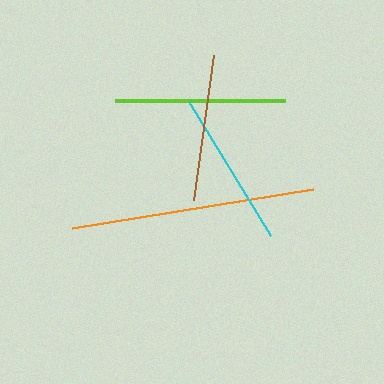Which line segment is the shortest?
The brown line is the shortest at approximately 146 pixels.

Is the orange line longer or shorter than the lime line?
The orange line is longer than the lime line.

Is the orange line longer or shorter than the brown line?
The orange line is longer than the brown line.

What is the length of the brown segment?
The brown segment is approximately 146 pixels long.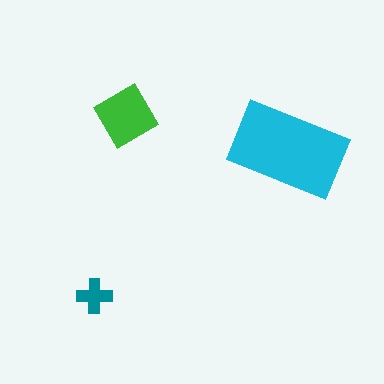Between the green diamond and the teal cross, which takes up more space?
The green diamond.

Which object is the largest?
The cyan rectangle.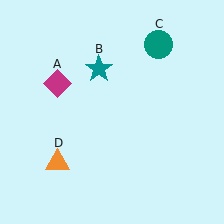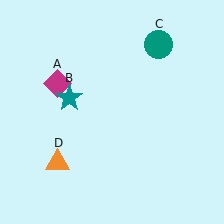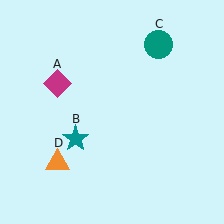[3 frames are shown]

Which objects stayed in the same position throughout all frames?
Magenta diamond (object A) and teal circle (object C) and orange triangle (object D) remained stationary.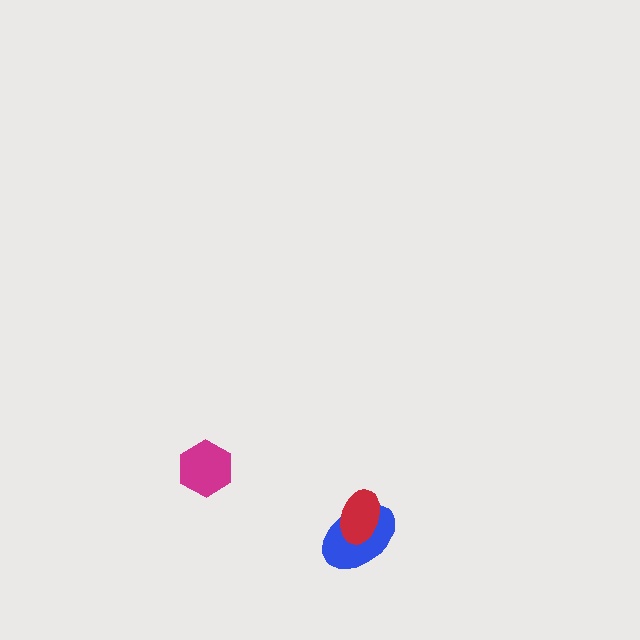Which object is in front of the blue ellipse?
The red ellipse is in front of the blue ellipse.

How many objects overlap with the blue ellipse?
1 object overlaps with the blue ellipse.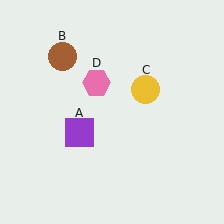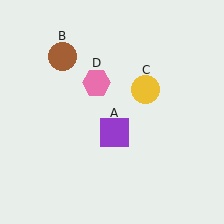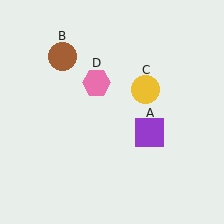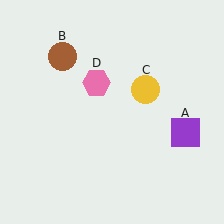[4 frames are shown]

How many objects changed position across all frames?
1 object changed position: purple square (object A).